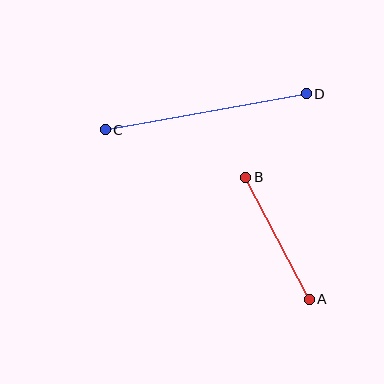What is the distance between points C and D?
The distance is approximately 204 pixels.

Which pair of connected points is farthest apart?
Points C and D are farthest apart.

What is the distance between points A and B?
The distance is approximately 137 pixels.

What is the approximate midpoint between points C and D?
The midpoint is at approximately (206, 112) pixels.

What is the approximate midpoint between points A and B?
The midpoint is at approximately (278, 238) pixels.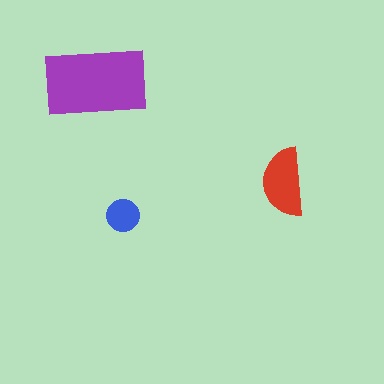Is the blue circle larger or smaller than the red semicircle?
Smaller.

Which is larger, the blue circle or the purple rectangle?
The purple rectangle.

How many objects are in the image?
There are 3 objects in the image.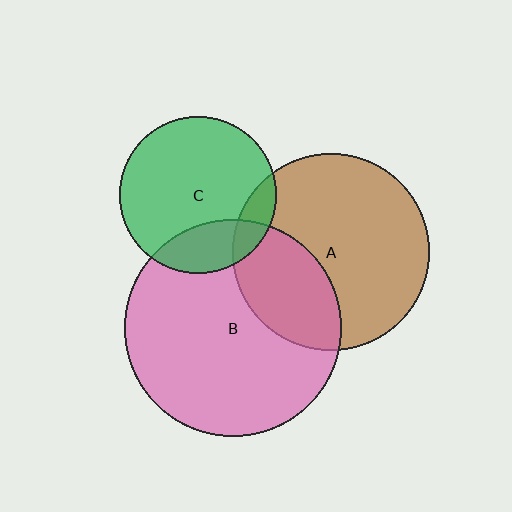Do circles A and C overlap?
Yes.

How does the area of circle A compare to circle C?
Approximately 1.6 times.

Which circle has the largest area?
Circle B (pink).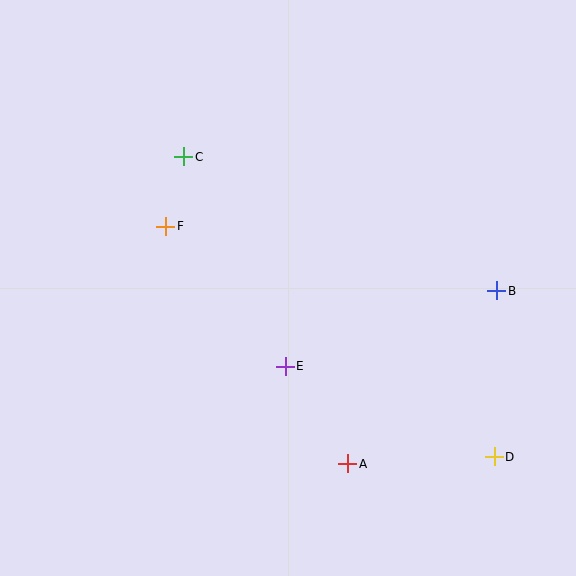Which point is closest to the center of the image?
Point E at (285, 366) is closest to the center.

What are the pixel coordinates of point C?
Point C is at (184, 157).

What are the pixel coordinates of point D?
Point D is at (494, 457).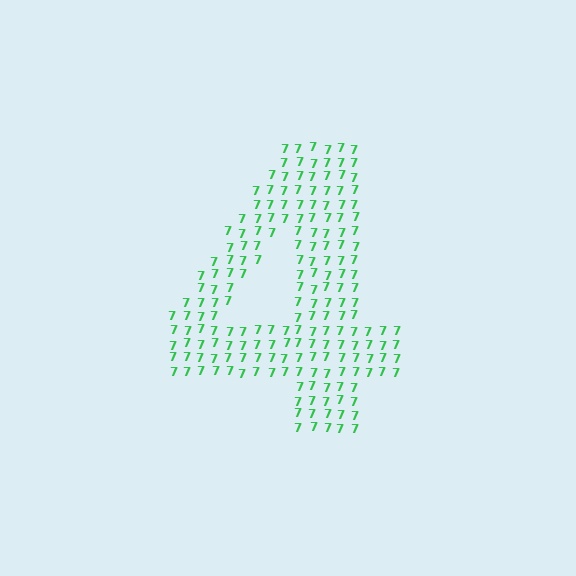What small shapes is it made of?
It is made of small digit 7's.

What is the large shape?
The large shape is the digit 4.